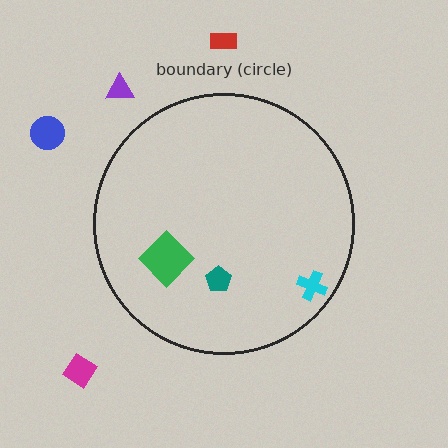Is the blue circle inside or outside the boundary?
Outside.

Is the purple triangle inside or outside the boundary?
Outside.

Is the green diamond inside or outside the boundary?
Inside.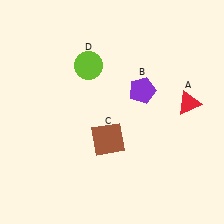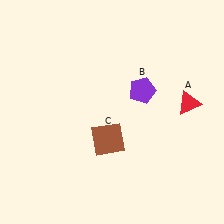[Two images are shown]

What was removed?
The lime circle (D) was removed in Image 2.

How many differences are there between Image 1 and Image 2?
There is 1 difference between the two images.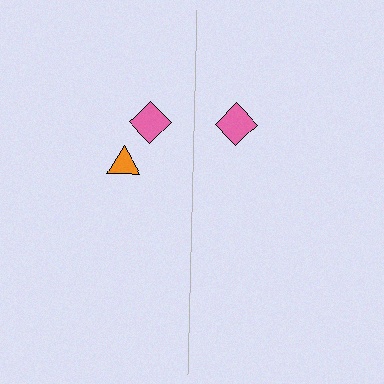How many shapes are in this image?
There are 3 shapes in this image.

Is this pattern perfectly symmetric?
No, the pattern is not perfectly symmetric. A orange triangle is missing from the right side.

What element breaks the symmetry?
A orange triangle is missing from the right side.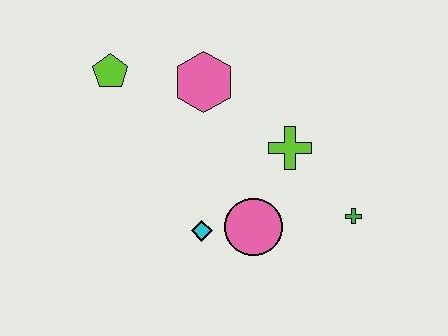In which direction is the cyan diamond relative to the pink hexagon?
The cyan diamond is below the pink hexagon.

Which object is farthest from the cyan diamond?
The lime pentagon is farthest from the cyan diamond.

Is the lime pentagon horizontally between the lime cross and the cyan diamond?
No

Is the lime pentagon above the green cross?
Yes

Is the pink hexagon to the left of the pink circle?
Yes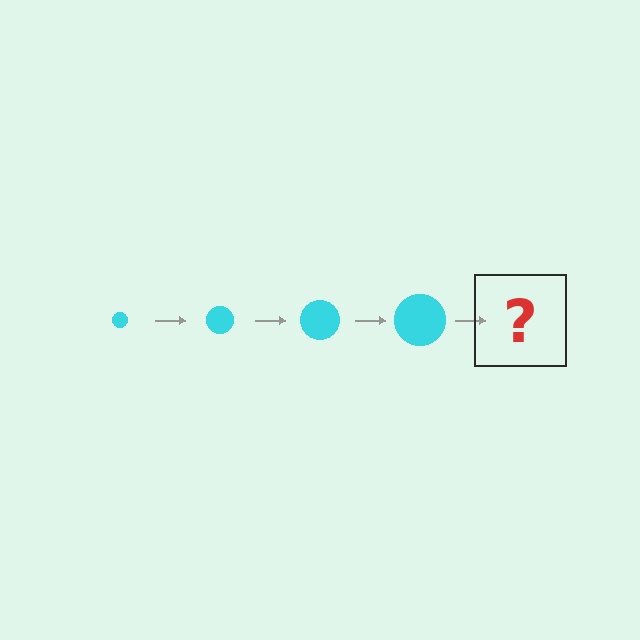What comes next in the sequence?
The next element should be a cyan circle, larger than the previous one.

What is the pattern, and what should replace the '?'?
The pattern is that the circle gets progressively larger each step. The '?' should be a cyan circle, larger than the previous one.